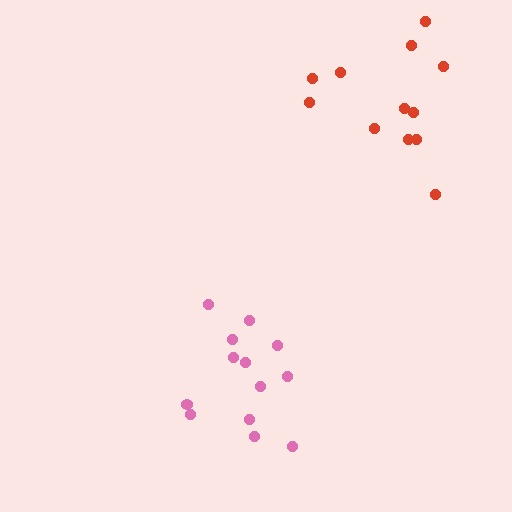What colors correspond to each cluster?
The clusters are colored: red, pink.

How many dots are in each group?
Group 1: 12 dots, Group 2: 13 dots (25 total).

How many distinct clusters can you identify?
There are 2 distinct clusters.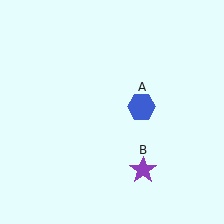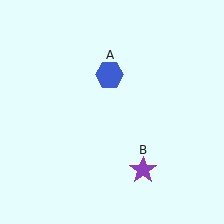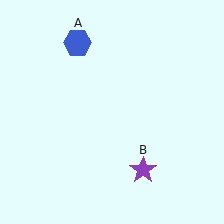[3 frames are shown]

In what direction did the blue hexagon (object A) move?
The blue hexagon (object A) moved up and to the left.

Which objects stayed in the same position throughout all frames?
Purple star (object B) remained stationary.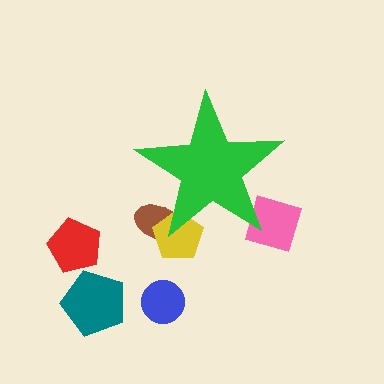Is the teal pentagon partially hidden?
No, the teal pentagon is fully visible.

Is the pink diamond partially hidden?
Yes, the pink diamond is partially hidden behind the green star.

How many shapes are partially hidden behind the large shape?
3 shapes are partially hidden.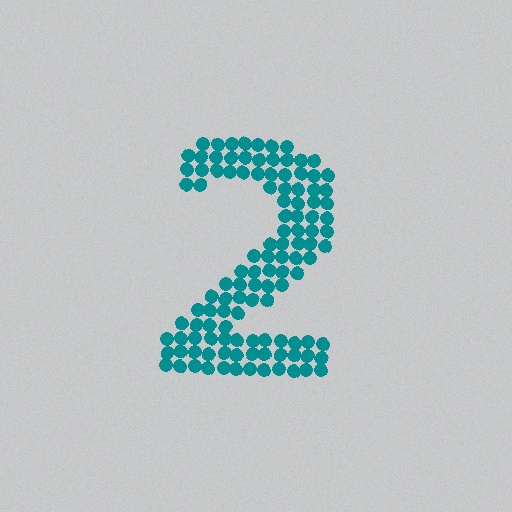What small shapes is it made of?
It is made of small circles.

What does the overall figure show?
The overall figure shows the digit 2.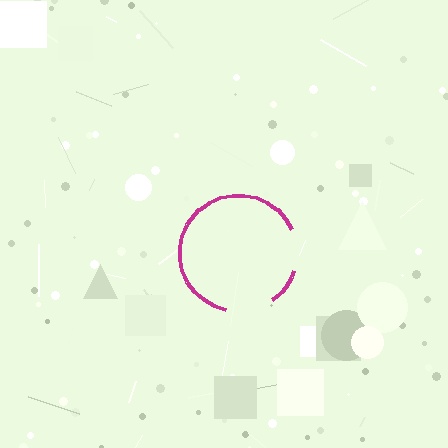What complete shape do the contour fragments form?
The contour fragments form a circle.